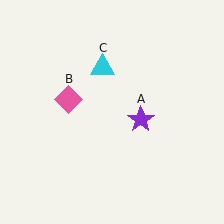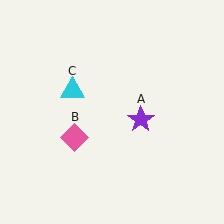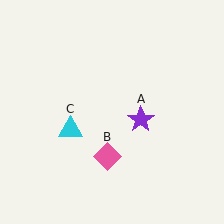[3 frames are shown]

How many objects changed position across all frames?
2 objects changed position: pink diamond (object B), cyan triangle (object C).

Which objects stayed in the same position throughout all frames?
Purple star (object A) remained stationary.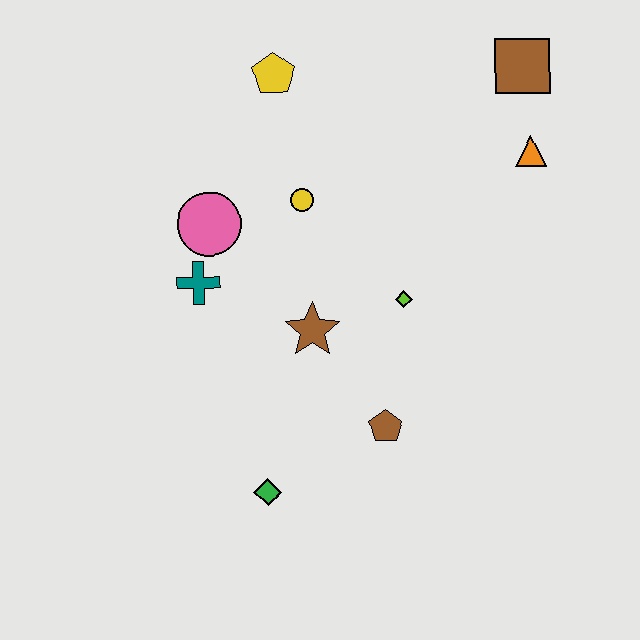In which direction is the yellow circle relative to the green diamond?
The yellow circle is above the green diamond.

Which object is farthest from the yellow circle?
The green diamond is farthest from the yellow circle.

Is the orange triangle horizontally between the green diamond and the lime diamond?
No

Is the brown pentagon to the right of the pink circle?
Yes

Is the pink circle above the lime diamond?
Yes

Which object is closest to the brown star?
The lime diamond is closest to the brown star.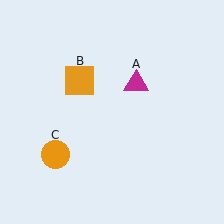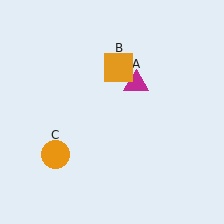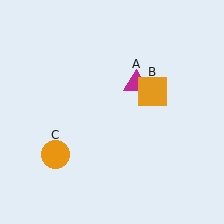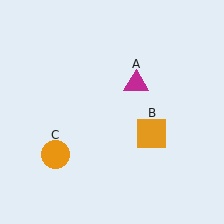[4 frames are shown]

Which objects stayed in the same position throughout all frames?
Magenta triangle (object A) and orange circle (object C) remained stationary.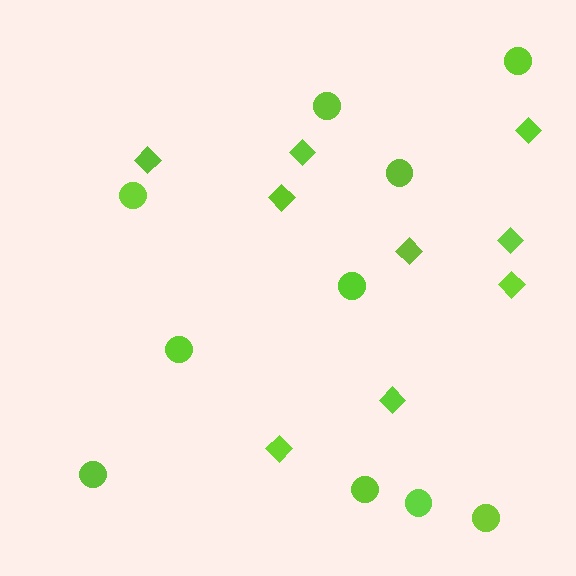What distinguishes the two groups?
There are 2 groups: one group of diamonds (9) and one group of circles (10).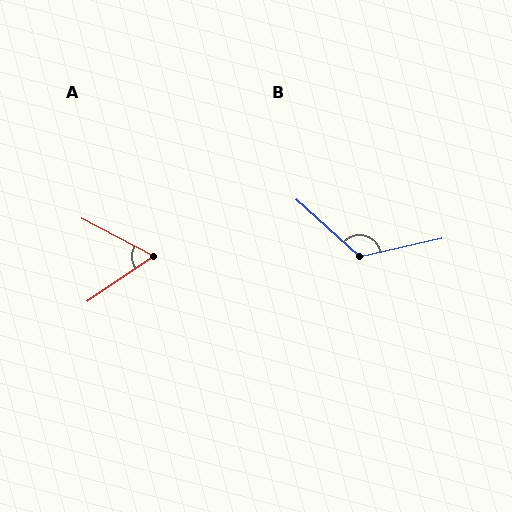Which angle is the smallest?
A, at approximately 62 degrees.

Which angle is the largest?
B, at approximately 125 degrees.